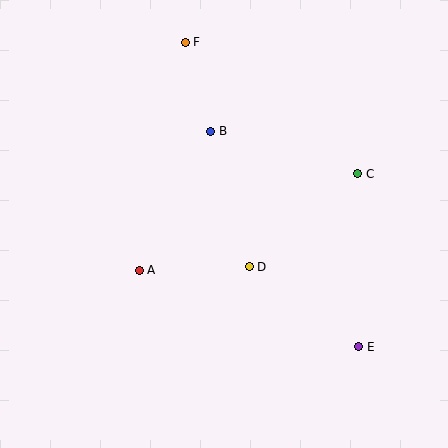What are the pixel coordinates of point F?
Point F is at (185, 42).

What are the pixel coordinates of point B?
Point B is at (211, 131).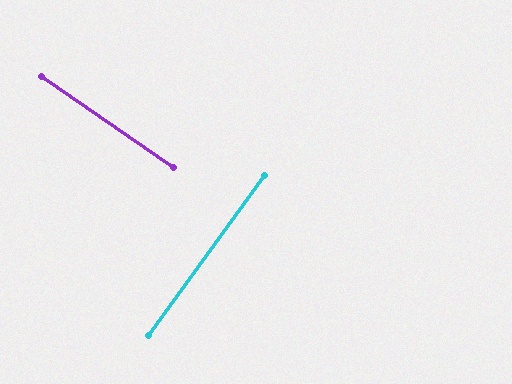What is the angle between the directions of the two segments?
Approximately 89 degrees.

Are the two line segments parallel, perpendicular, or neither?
Perpendicular — they meet at approximately 89°.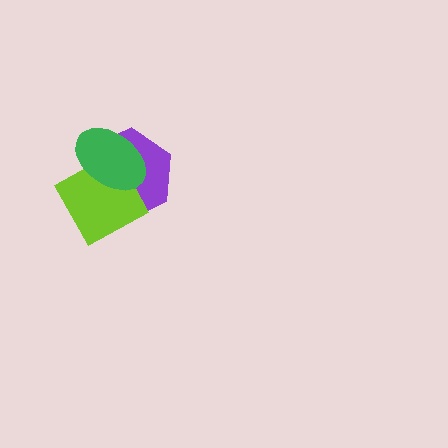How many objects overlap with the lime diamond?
2 objects overlap with the lime diamond.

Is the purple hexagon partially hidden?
Yes, it is partially covered by another shape.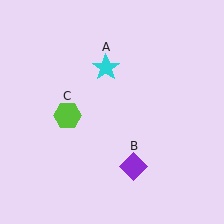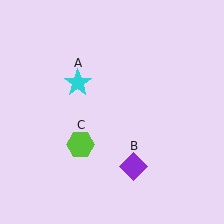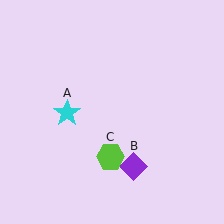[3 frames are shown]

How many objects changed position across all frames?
2 objects changed position: cyan star (object A), lime hexagon (object C).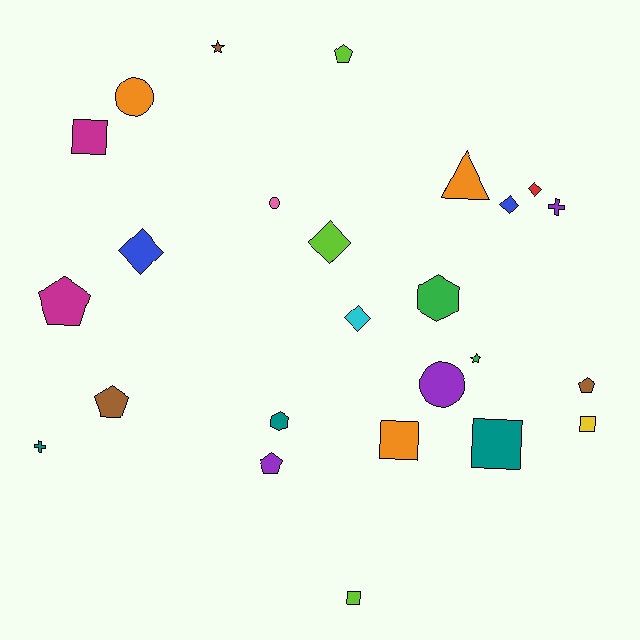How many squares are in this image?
There are 5 squares.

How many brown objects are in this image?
There are 3 brown objects.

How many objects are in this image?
There are 25 objects.